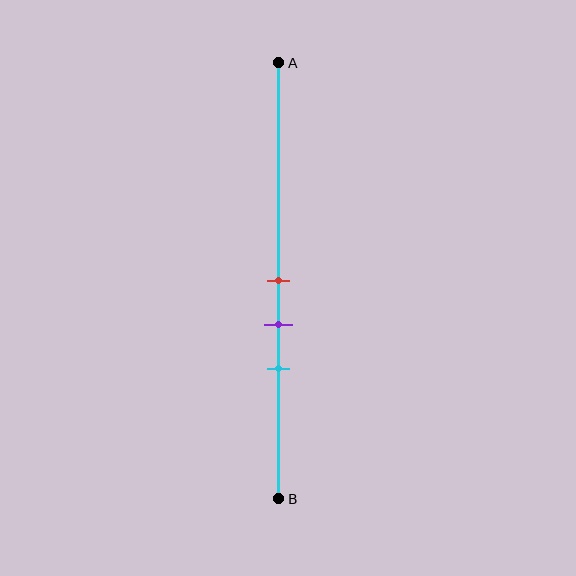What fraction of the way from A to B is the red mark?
The red mark is approximately 50% (0.5) of the way from A to B.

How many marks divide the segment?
There are 3 marks dividing the segment.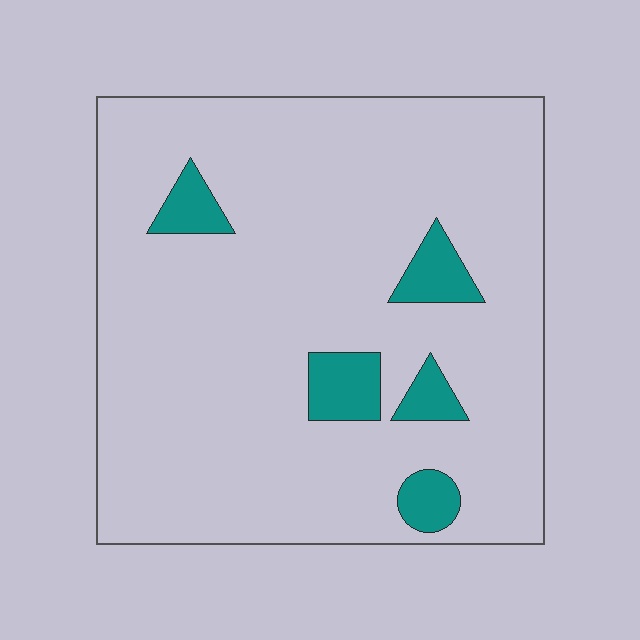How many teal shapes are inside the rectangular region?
5.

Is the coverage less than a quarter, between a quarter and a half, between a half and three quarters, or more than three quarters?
Less than a quarter.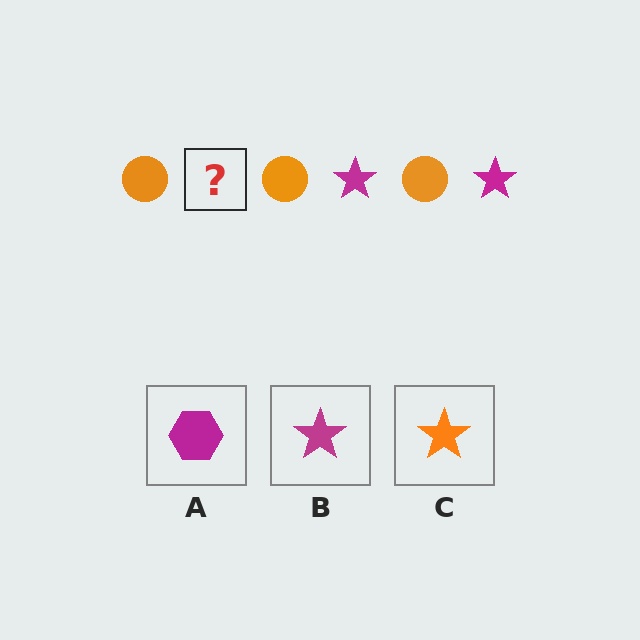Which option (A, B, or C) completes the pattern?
B.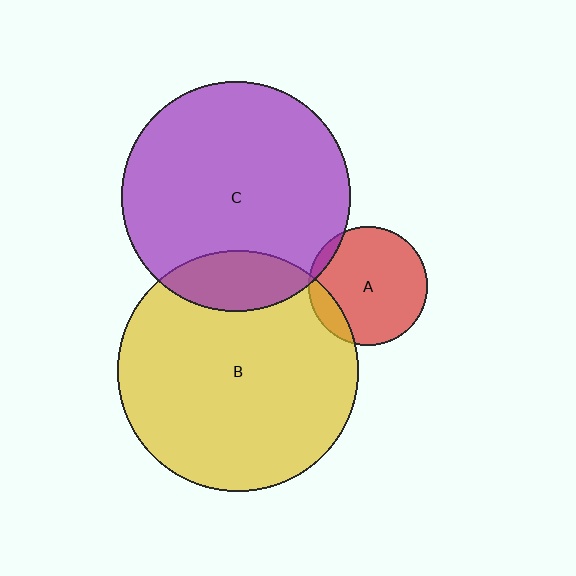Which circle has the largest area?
Circle B (yellow).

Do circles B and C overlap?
Yes.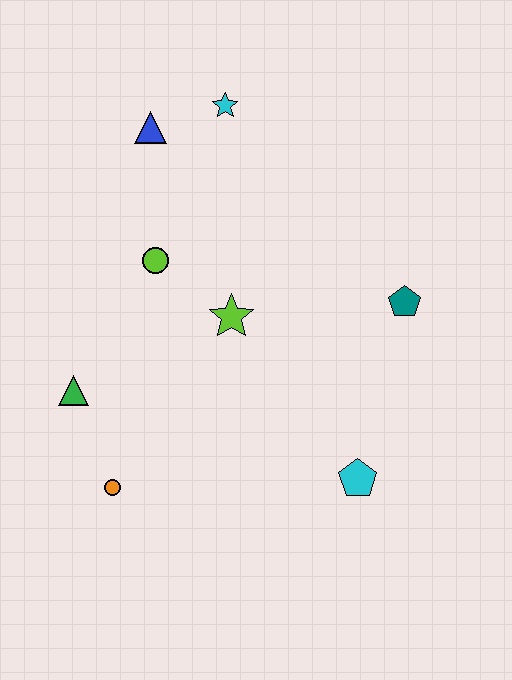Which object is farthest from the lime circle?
The cyan pentagon is farthest from the lime circle.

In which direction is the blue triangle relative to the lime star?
The blue triangle is above the lime star.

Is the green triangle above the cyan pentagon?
Yes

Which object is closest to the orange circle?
The green triangle is closest to the orange circle.